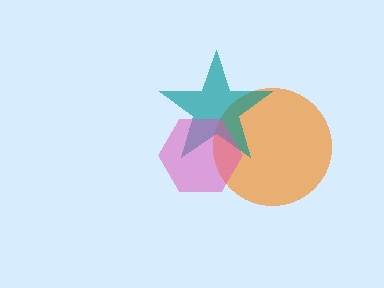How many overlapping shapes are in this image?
There are 3 overlapping shapes in the image.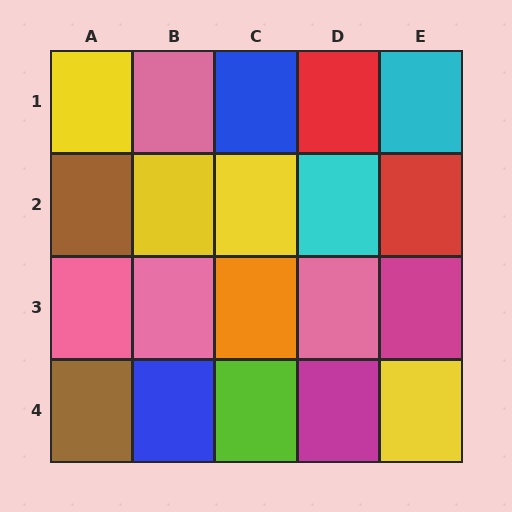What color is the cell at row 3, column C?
Orange.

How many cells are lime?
1 cell is lime.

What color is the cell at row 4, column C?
Lime.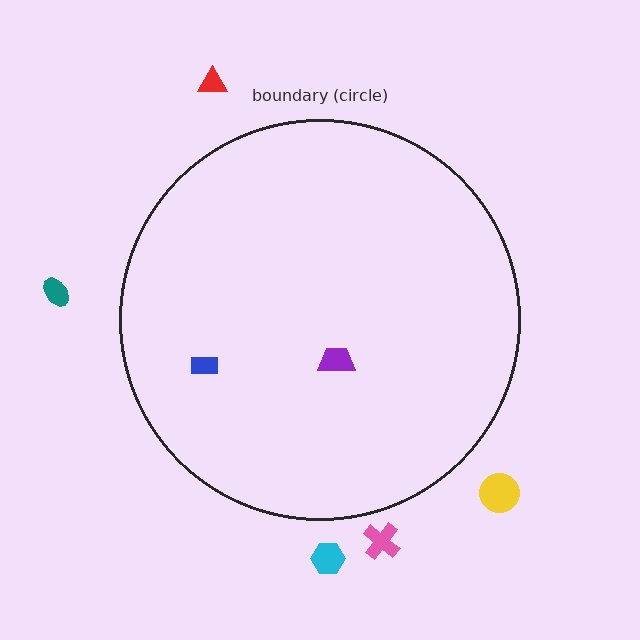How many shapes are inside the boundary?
2 inside, 5 outside.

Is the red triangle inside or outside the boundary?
Outside.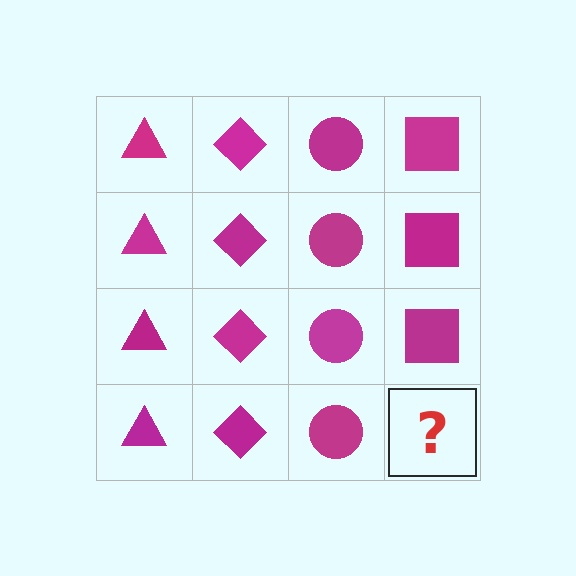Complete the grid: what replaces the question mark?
The question mark should be replaced with a magenta square.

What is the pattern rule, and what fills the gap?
The rule is that each column has a consistent shape. The gap should be filled with a magenta square.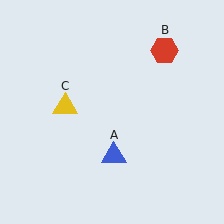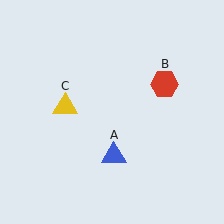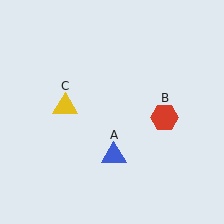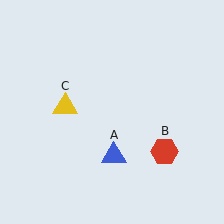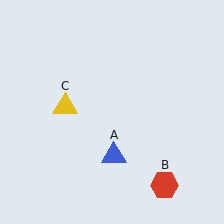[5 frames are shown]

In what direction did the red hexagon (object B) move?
The red hexagon (object B) moved down.